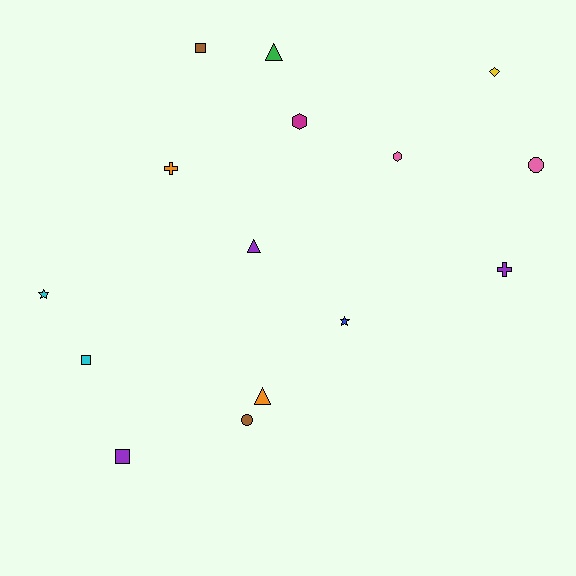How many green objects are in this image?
There is 1 green object.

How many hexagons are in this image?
There are 2 hexagons.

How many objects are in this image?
There are 15 objects.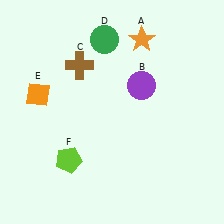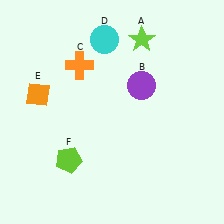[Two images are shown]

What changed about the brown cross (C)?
In Image 1, C is brown. In Image 2, it changed to orange.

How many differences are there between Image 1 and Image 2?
There are 3 differences between the two images.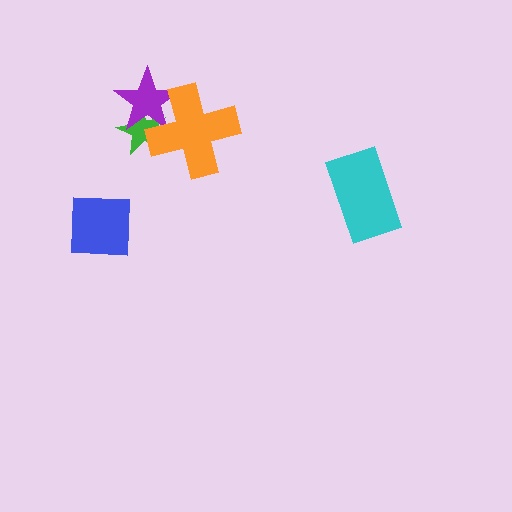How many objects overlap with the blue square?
0 objects overlap with the blue square.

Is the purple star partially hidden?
Yes, it is partially covered by another shape.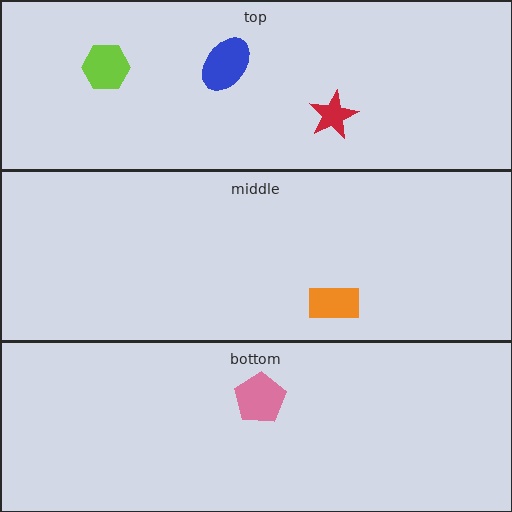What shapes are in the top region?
The red star, the blue ellipse, the lime hexagon.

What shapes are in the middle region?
The orange rectangle.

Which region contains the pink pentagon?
The bottom region.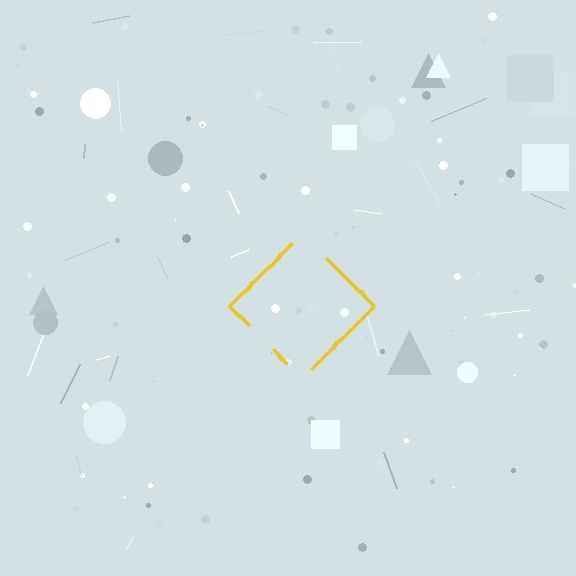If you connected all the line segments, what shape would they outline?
They would outline a diamond.